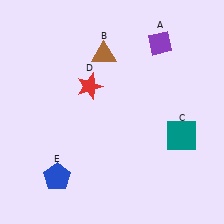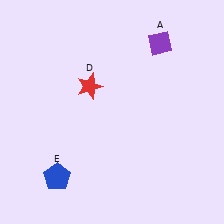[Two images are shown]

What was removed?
The teal square (C), the brown triangle (B) were removed in Image 2.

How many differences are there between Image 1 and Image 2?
There are 2 differences between the two images.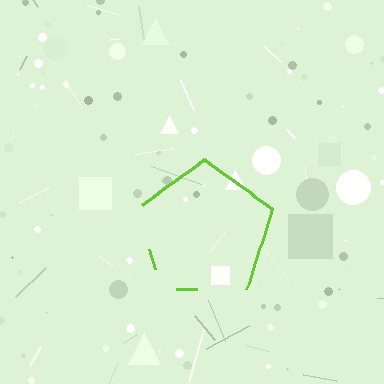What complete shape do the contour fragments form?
The contour fragments form a pentagon.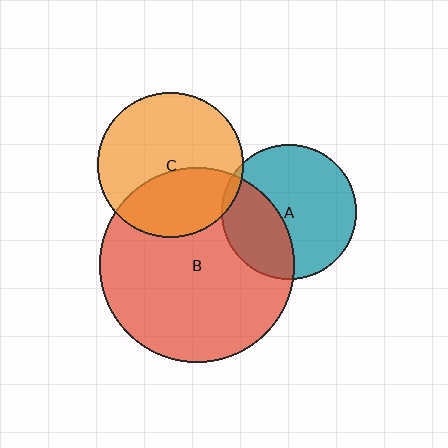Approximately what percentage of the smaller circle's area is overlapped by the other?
Approximately 35%.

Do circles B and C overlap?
Yes.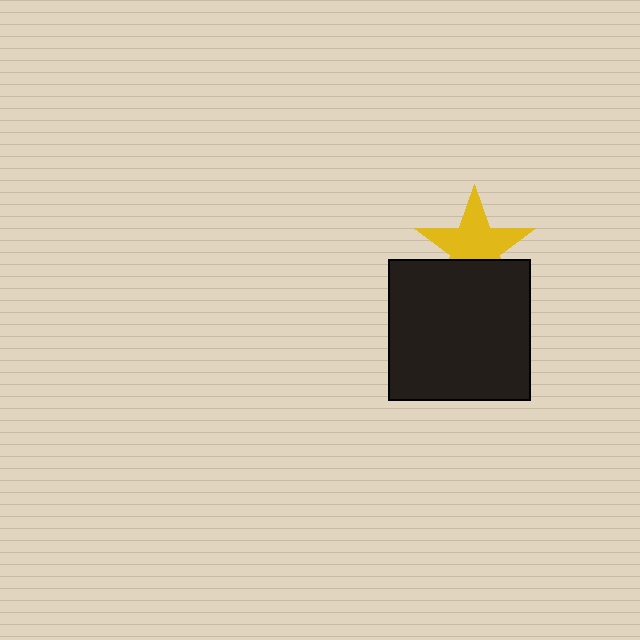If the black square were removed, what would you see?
You would see the complete yellow star.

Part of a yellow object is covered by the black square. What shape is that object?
It is a star.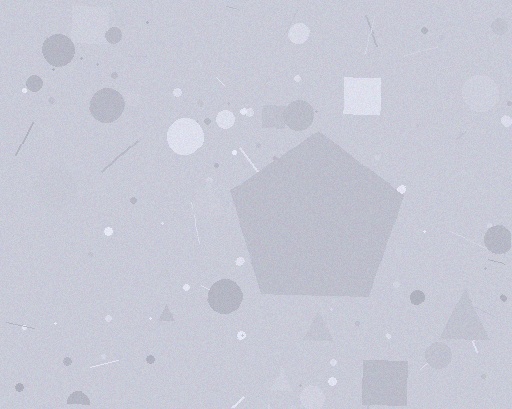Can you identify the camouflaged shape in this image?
The camouflaged shape is a pentagon.